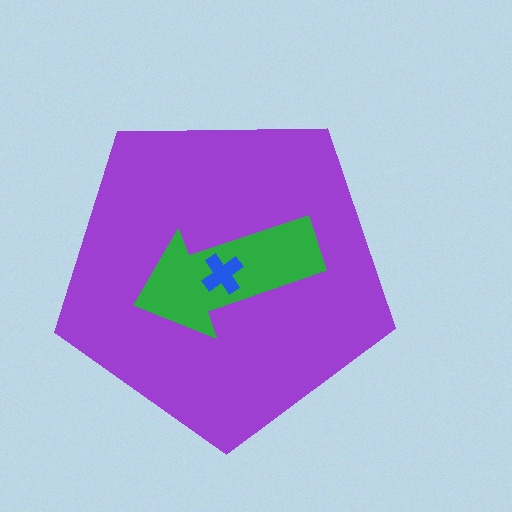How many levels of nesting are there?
3.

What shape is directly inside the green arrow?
The blue cross.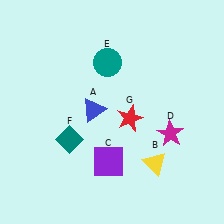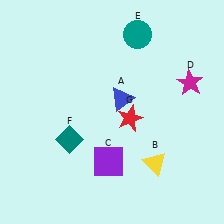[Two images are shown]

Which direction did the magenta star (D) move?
The magenta star (D) moved up.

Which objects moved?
The objects that moved are: the blue triangle (A), the magenta star (D), the teal circle (E).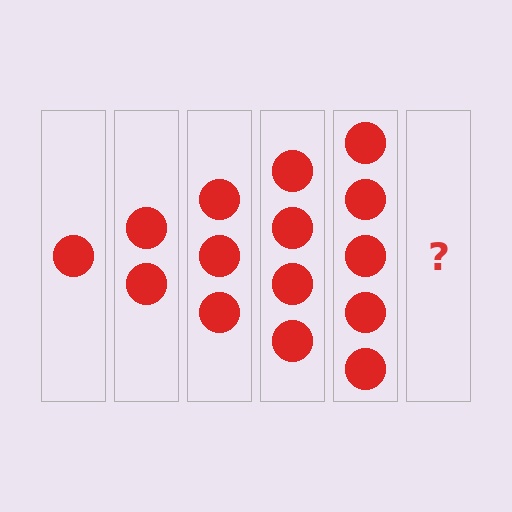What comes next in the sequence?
The next element should be 6 circles.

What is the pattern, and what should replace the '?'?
The pattern is that each step adds one more circle. The '?' should be 6 circles.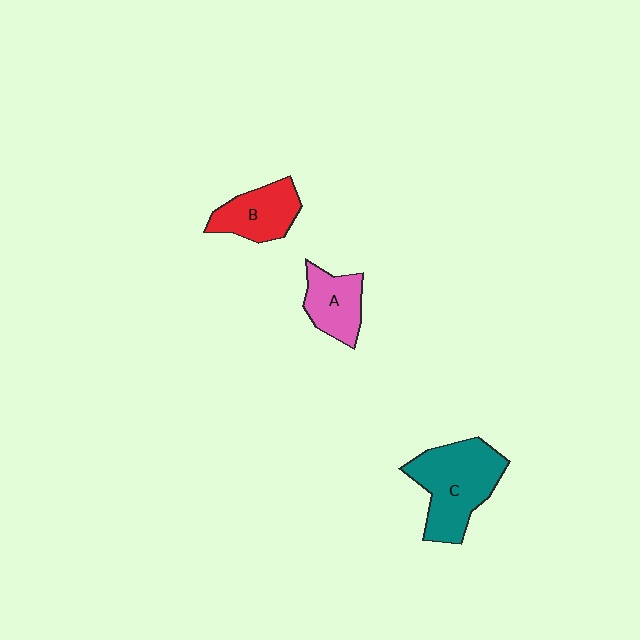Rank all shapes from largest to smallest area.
From largest to smallest: C (teal), B (red), A (pink).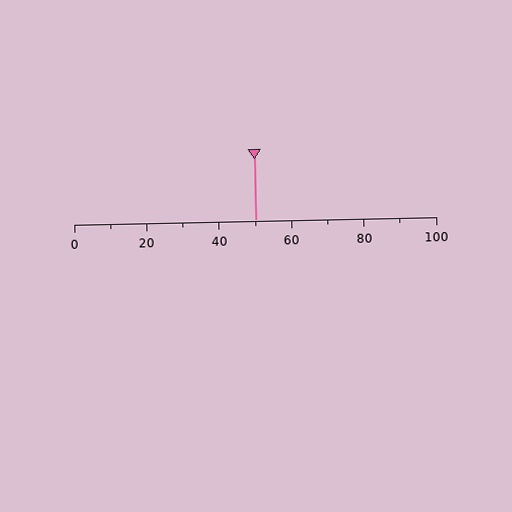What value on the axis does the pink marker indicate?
The marker indicates approximately 50.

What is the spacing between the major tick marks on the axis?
The major ticks are spaced 20 apart.